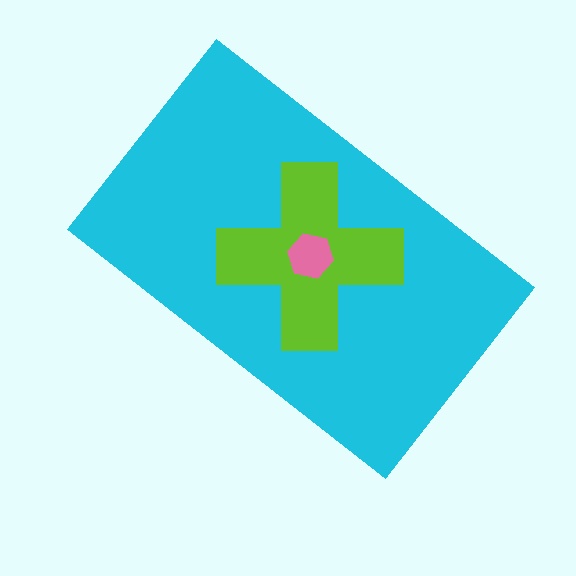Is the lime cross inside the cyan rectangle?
Yes.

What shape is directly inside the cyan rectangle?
The lime cross.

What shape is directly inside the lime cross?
The pink hexagon.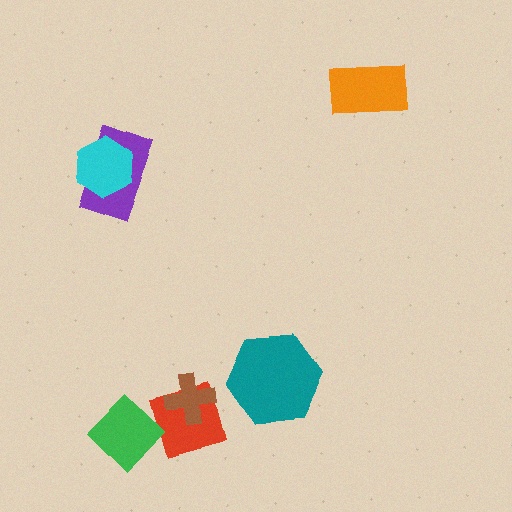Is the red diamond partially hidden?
Yes, it is partially covered by another shape.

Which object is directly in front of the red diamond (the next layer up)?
The brown cross is directly in front of the red diamond.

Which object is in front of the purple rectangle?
The cyan hexagon is in front of the purple rectangle.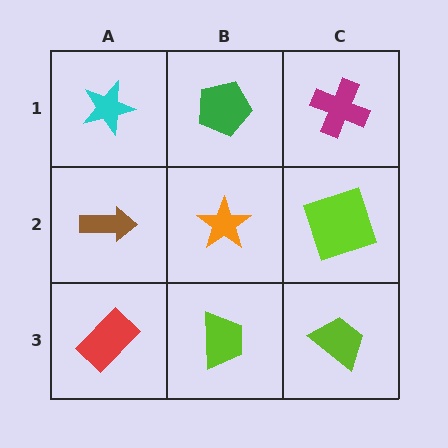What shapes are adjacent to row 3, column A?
A brown arrow (row 2, column A), a lime trapezoid (row 3, column B).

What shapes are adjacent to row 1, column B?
An orange star (row 2, column B), a cyan star (row 1, column A), a magenta cross (row 1, column C).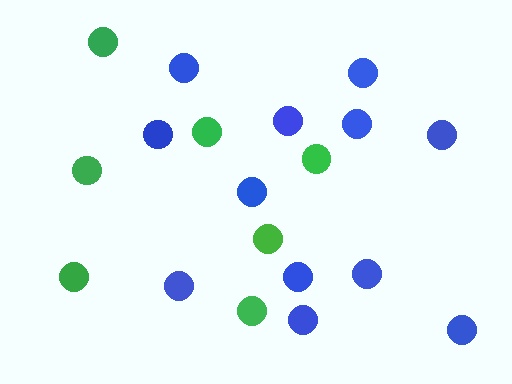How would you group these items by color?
There are 2 groups: one group of green circles (7) and one group of blue circles (12).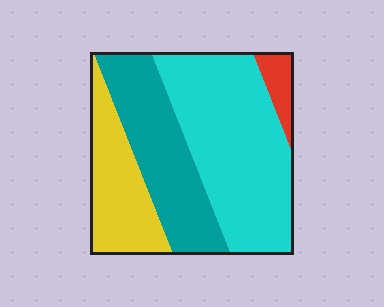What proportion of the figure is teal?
Teal covers 28% of the figure.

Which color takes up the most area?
Cyan, at roughly 45%.